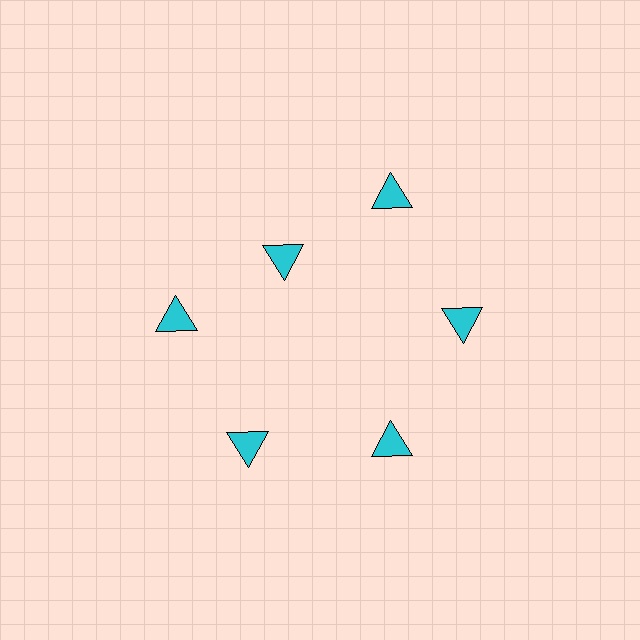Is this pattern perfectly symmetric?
No. The 6 cyan triangles are arranged in a ring, but one element near the 11 o'clock position is pulled inward toward the center, breaking the 6-fold rotational symmetry.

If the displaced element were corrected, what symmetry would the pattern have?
It would have 6-fold rotational symmetry — the pattern would map onto itself every 60 degrees.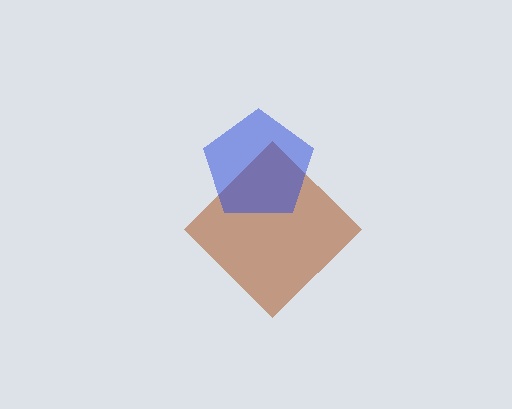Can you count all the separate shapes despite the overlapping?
Yes, there are 2 separate shapes.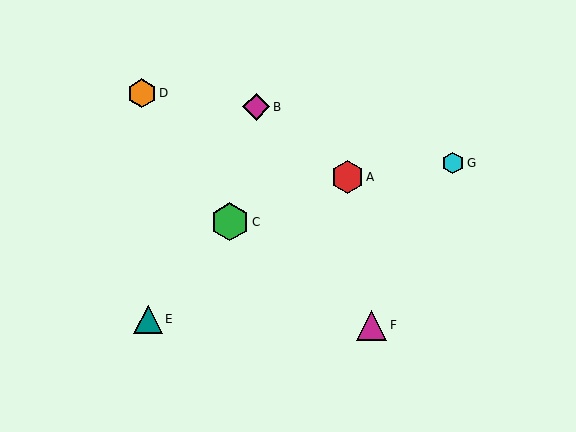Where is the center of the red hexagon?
The center of the red hexagon is at (347, 177).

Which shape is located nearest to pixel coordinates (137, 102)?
The orange hexagon (labeled D) at (142, 93) is nearest to that location.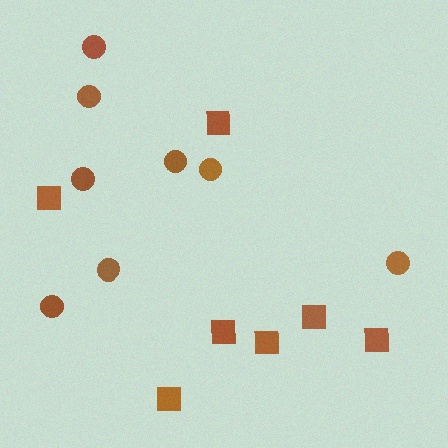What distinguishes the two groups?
There are 2 groups: one group of circles (8) and one group of squares (7).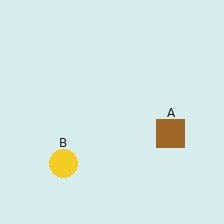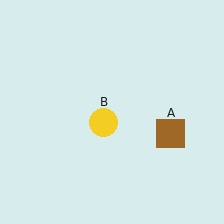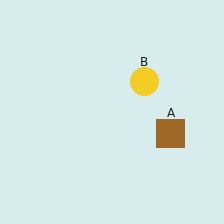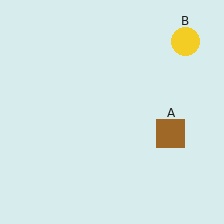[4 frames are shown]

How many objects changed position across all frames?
1 object changed position: yellow circle (object B).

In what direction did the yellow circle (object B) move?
The yellow circle (object B) moved up and to the right.